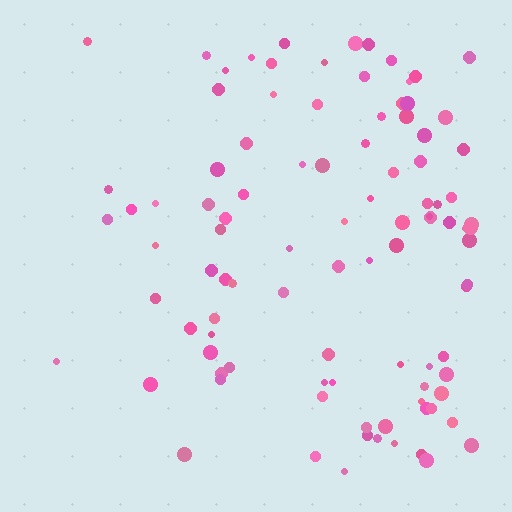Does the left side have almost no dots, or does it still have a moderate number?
Still a moderate number, just noticeably fewer than the right.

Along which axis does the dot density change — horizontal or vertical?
Horizontal.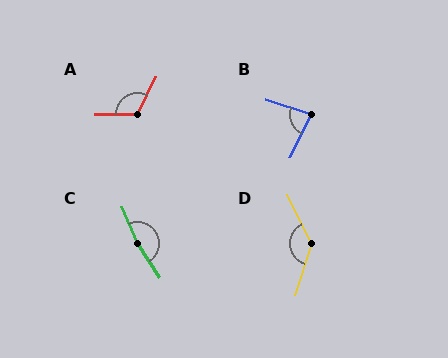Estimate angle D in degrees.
Approximately 136 degrees.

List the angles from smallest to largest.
B (82°), A (117°), D (136°), C (169°).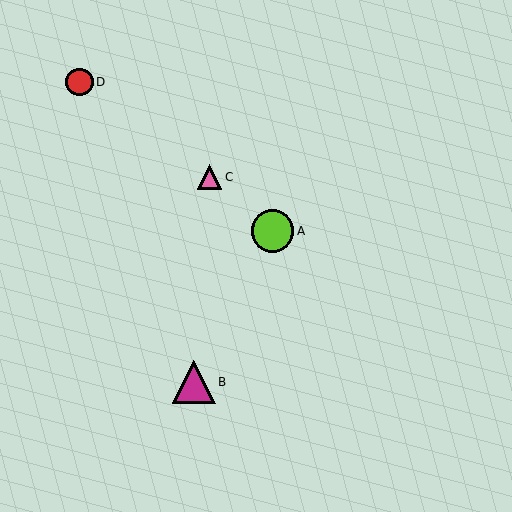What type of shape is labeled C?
Shape C is a pink triangle.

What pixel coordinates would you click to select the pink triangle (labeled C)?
Click at (209, 177) to select the pink triangle C.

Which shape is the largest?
The magenta triangle (labeled B) is the largest.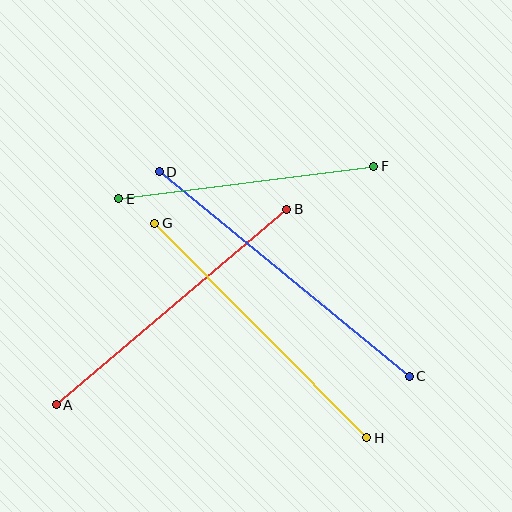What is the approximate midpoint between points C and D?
The midpoint is at approximately (284, 274) pixels.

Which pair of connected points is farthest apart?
Points C and D are farthest apart.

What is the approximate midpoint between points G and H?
The midpoint is at approximately (261, 331) pixels.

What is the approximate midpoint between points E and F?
The midpoint is at approximately (246, 183) pixels.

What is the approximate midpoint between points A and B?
The midpoint is at approximately (171, 307) pixels.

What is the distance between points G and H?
The distance is approximately 301 pixels.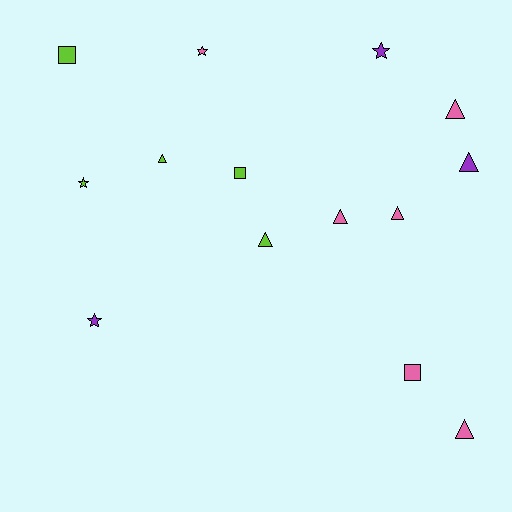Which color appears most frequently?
Pink, with 6 objects.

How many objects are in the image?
There are 14 objects.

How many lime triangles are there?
There are 2 lime triangles.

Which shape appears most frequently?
Triangle, with 7 objects.